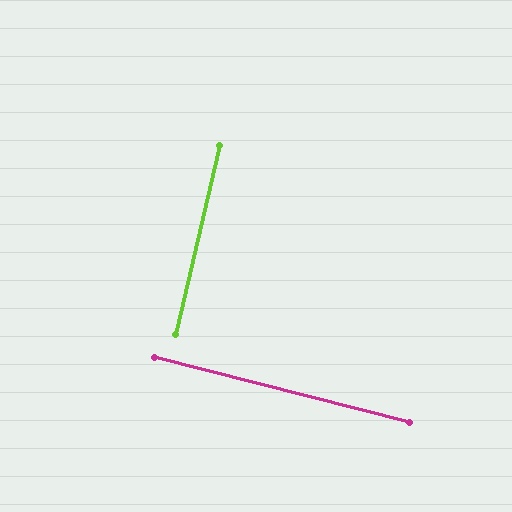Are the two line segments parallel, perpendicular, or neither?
Perpendicular — they meet at approximately 89°.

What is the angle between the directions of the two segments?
Approximately 89 degrees.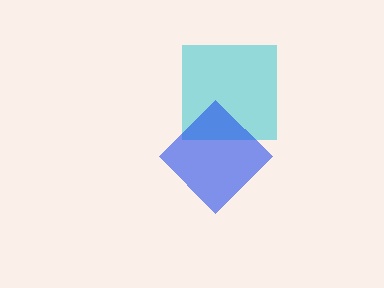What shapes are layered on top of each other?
The layered shapes are: a cyan square, a blue diamond.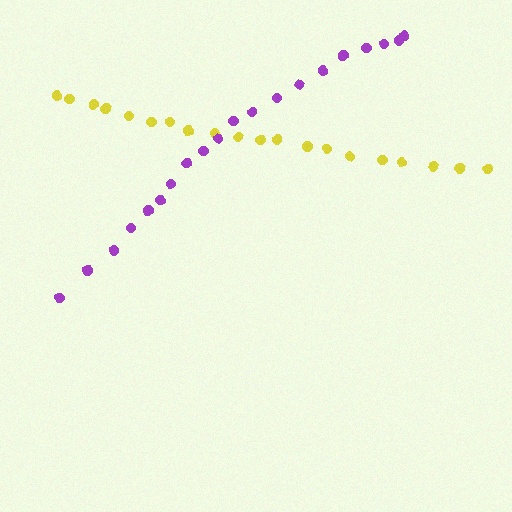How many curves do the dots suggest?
There are 2 distinct paths.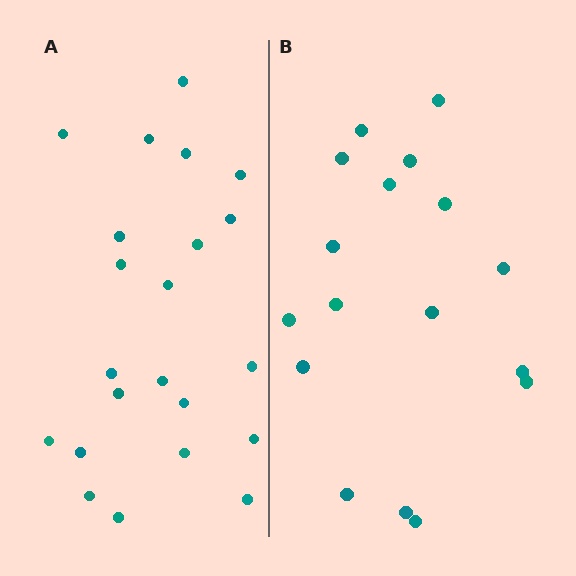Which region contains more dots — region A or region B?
Region A (the left region) has more dots.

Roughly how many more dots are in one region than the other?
Region A has about 5 more dots than region B.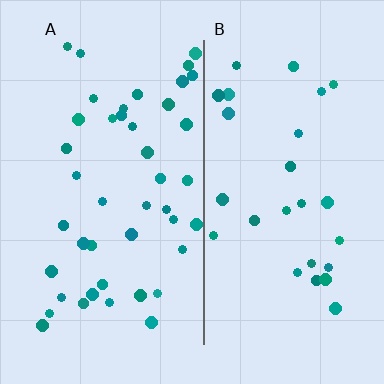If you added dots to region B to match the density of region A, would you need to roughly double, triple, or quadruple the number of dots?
Approximately double.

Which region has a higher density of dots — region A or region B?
A (the left).